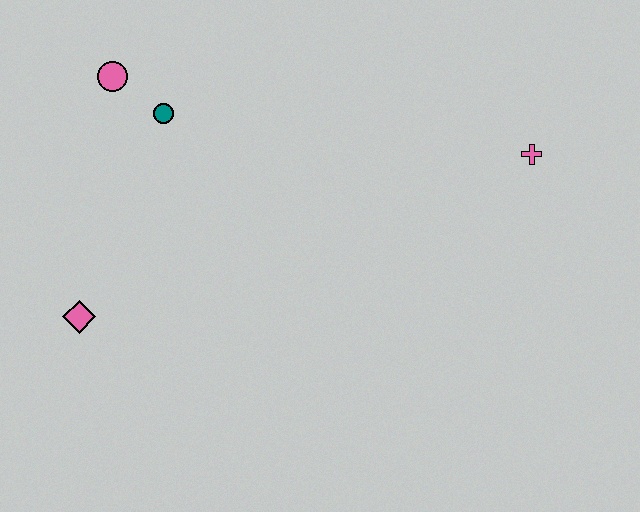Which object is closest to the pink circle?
The teal circle is closest to the pink circle.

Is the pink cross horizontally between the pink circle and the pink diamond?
No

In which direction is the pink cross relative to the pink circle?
The pink cross is to the right of the pink circle.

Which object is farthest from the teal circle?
The pink cross is farthest from the teal circle.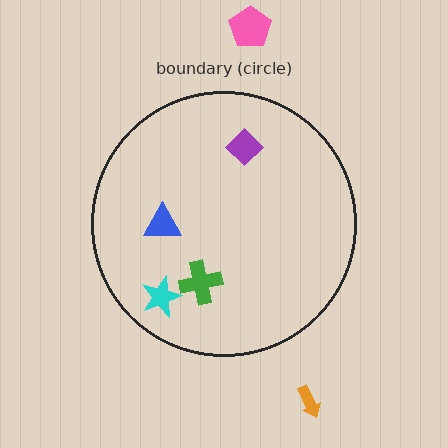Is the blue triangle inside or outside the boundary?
Inside.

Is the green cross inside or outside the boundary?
Inside.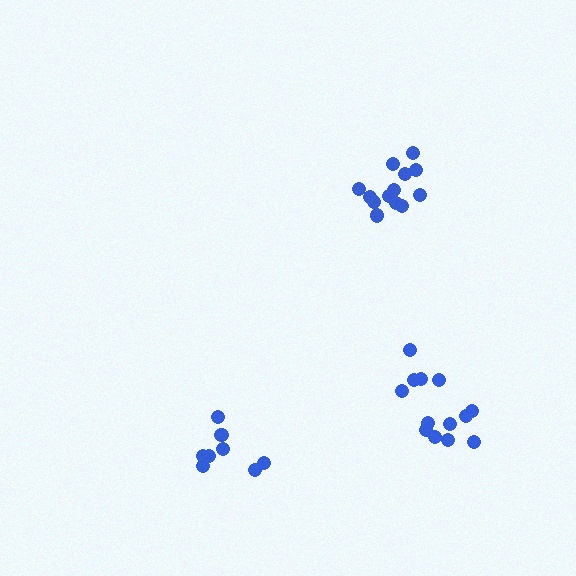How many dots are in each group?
Group 1: 13 dots, Group 2: 8 dots, Group 3: 13 dots (34 total).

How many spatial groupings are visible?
There are 3 spatial groupings.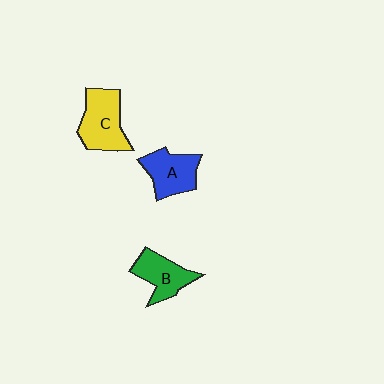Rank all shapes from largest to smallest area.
From largest to smallest: C (yellow), A (blue), B (green).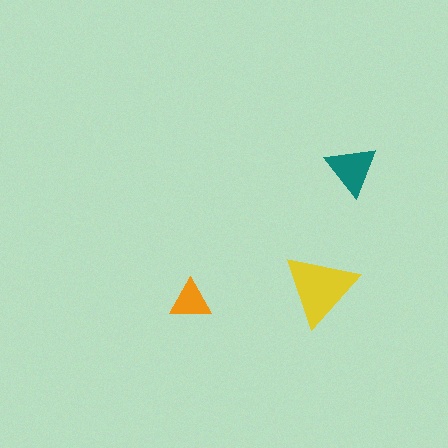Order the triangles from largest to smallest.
the yellow one, the teal one, the orange one.